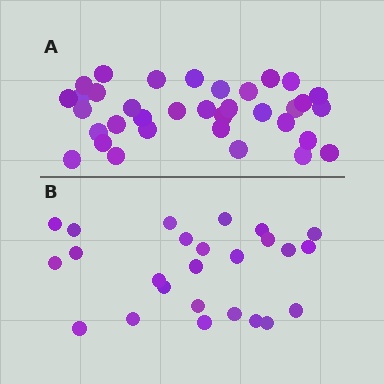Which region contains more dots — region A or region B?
Region A (the top region) has more dots.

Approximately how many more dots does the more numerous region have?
Region A has roughly 10 or so more dots than region B.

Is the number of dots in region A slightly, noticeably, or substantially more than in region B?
Region A has noticeably more, but not dramatically so. The ratio is roughly 1.4 to 1.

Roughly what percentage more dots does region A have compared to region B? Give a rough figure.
About 40% more.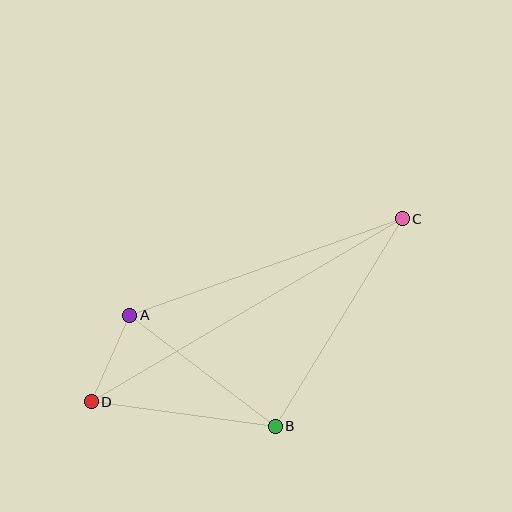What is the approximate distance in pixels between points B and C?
The distance between B and C is approximately 243 pixels.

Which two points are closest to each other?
Points A and D are closest to each other.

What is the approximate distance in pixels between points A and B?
The distance between A and B is approximately 183 pixels.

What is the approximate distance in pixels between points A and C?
The distance between A and C is approximately 289 pixels.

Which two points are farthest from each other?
Points C and D are farthest from each other.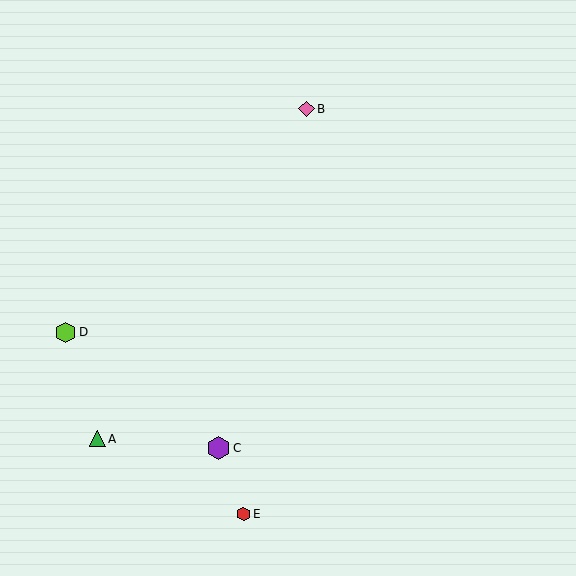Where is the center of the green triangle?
The center of the green triangle is at (98, 439).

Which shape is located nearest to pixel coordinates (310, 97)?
The pink diamond (labeled B) at (307, 109) is nearest to that location.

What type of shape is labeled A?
Shape A is a green triangle.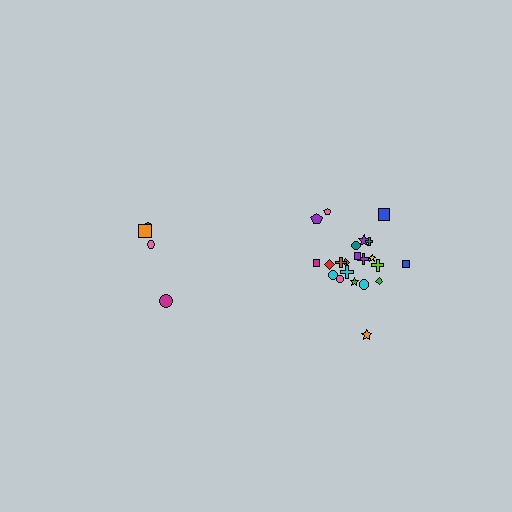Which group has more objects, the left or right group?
The right group.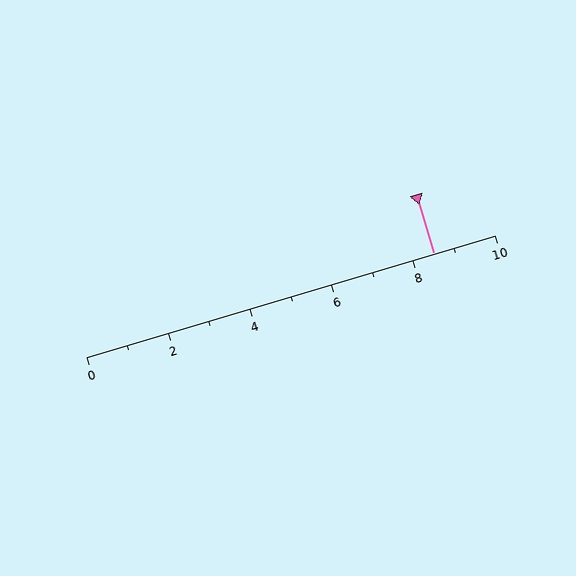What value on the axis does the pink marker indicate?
The marker indicates approximately 8.5.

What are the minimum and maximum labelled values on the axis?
The axis runs from 0 to 10.